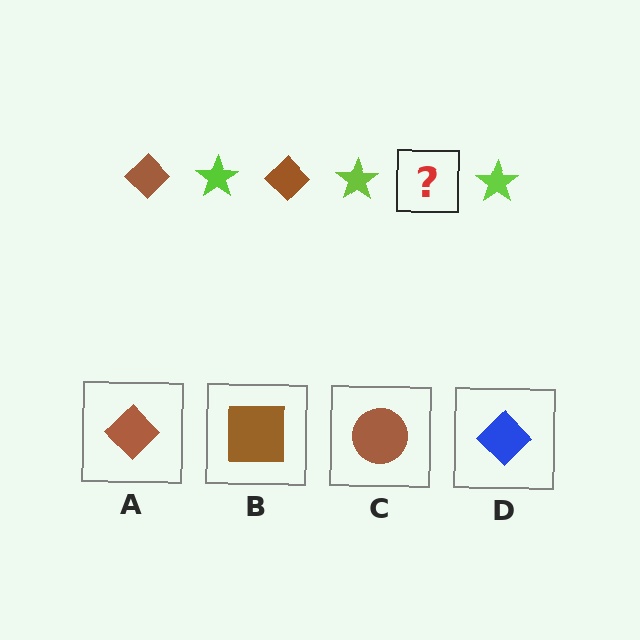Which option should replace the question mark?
Option A.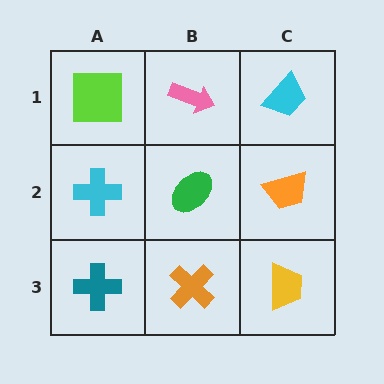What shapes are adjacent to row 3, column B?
A green ellipse (row 2, column B), a teal cross (row 3, column A), a yellow trapezoid (row 3, column C).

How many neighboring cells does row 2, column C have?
3.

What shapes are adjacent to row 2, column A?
A lime square (row 1, column A), a teal cross (row 3, column A), a green ellipse (row 2, column B).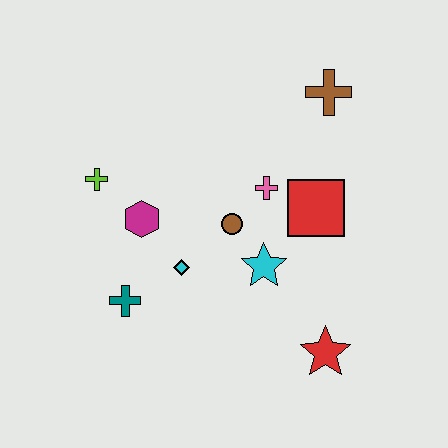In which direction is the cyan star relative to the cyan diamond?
The cyan star is to the right of the cyan diamond.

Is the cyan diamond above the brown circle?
No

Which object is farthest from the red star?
The lime cross is farthest from the red star.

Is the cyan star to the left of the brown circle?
No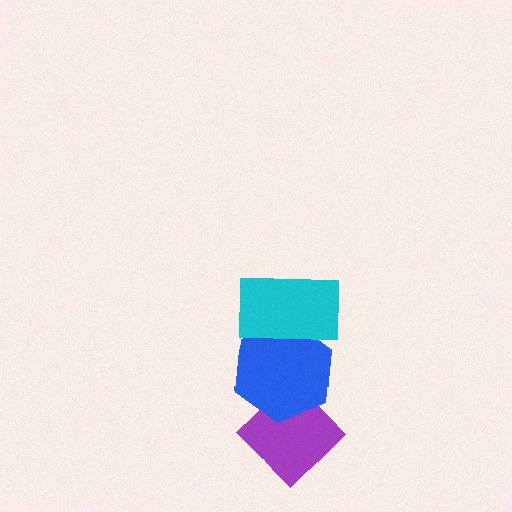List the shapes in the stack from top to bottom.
From top to bottom: the cyan rectangle, the blue hexagon, the purple diamond.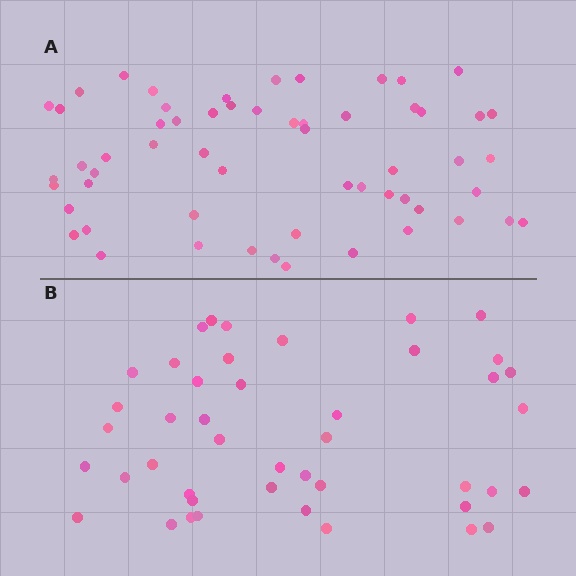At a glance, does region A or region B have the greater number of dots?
Region A (the top region) has more dots.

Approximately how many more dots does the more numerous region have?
Region A has approximately 15 more dots than region B.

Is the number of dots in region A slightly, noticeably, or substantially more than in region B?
Region A has noticeably more, but not dramatically so. The ratio is roughly 1.3 to 1.